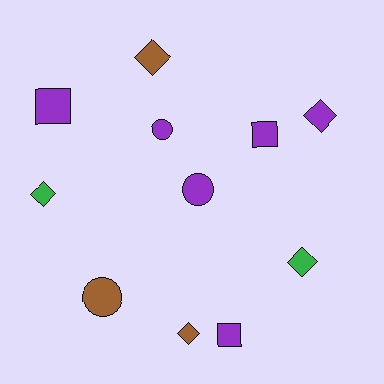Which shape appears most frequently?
Diamond, with 5 objects.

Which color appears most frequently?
Purple, with 6 objects.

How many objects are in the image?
There are 11 objects.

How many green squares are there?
There are no green squares.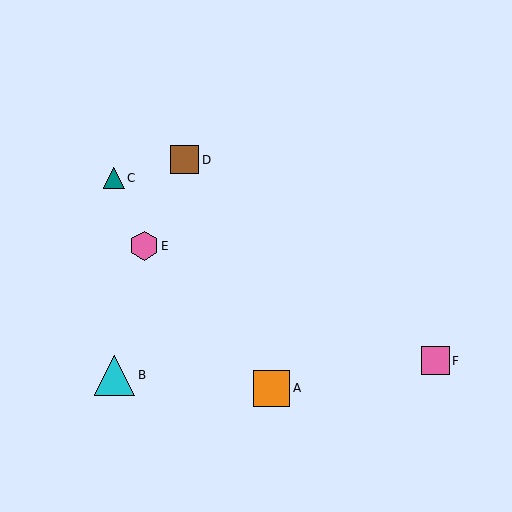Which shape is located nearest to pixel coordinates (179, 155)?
The brown square (labeled D) at (185, 160) is nearest to that location.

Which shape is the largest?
The cyan triangle (labeled B) is the largest.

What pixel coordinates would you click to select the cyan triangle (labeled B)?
Click at (115, 376) to select the cyan triangle B.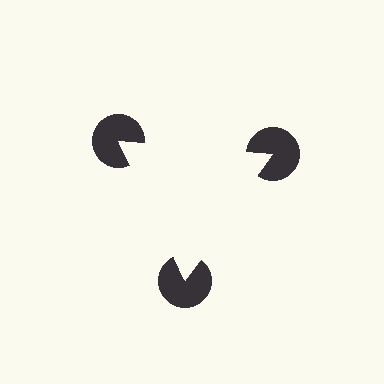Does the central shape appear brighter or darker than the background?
It typically appears slightly brighter than the background, even though no actual brightness change is drawn.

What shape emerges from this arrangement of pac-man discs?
An illusory triangle — its edges are inferred from the aligned wedge cuts in the pac-man discs, not physically drawn.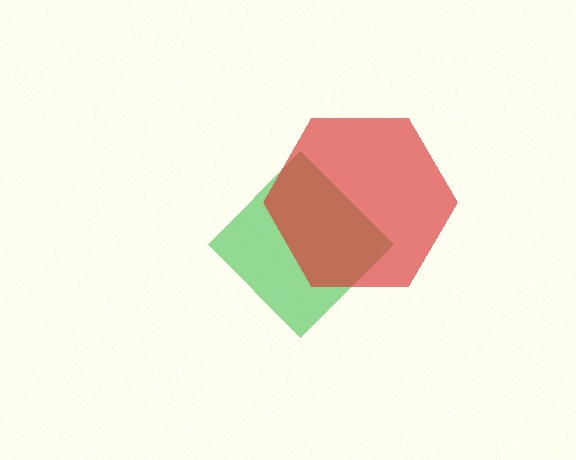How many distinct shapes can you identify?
There are 2 distinct shapes: a green diamond, a red hexagon.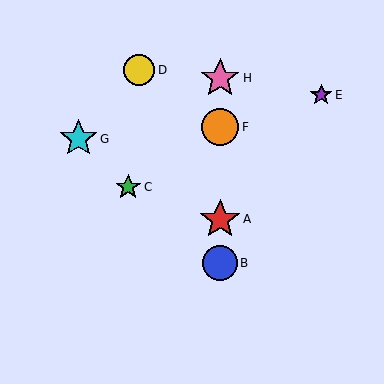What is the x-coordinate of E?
Object E is at x≈321.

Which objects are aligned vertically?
Objects A, B, F, H are aligned vertically.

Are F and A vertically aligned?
Yes, both are at x≈220.